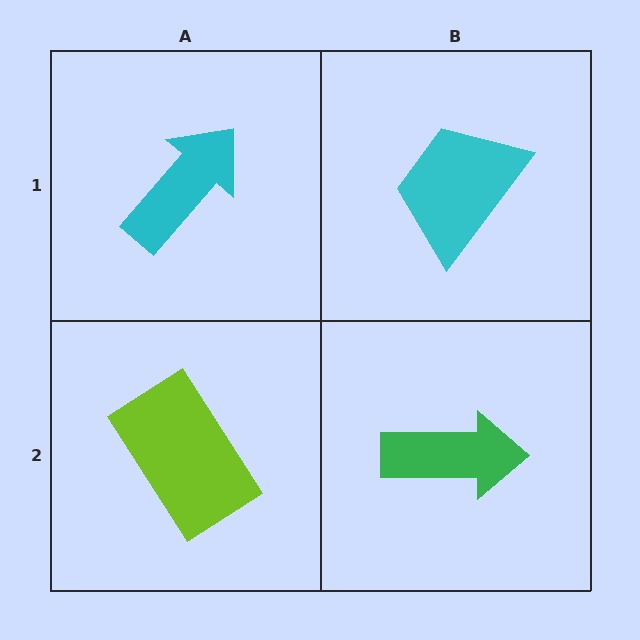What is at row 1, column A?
A cyan arrow.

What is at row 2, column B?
A green arrow.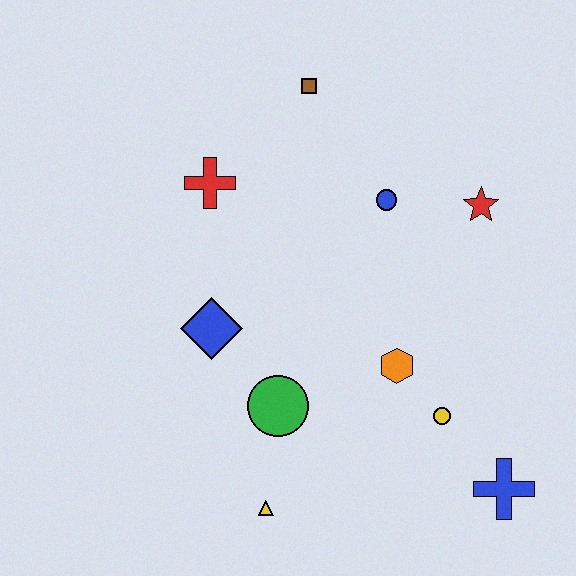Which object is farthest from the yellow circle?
The brown square is farthest from the yellow circle.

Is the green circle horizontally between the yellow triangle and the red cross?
No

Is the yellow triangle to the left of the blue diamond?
No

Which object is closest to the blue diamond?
The green circle is closest to the blue diamond.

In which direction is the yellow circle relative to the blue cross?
The yellow circle is above the blue cross.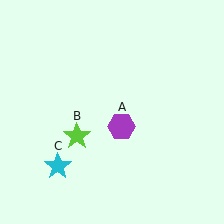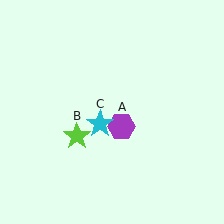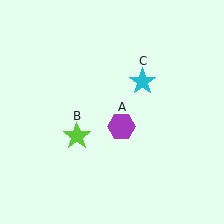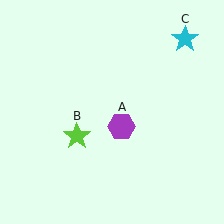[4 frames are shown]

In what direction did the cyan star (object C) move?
The cyan star (object C) moved up and to the right.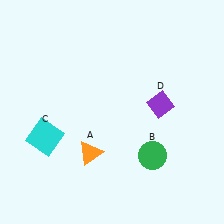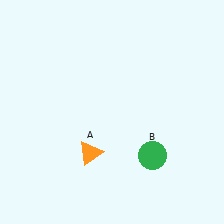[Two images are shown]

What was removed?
The cyan square (C), the purple diamond (D) were removed in Image 2.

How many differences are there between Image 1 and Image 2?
There are 2 differences between the two images.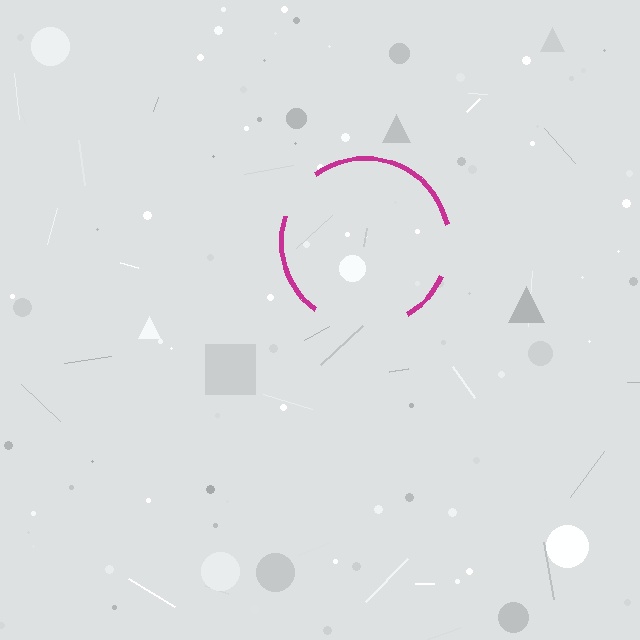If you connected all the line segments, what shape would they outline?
They would outline a circle.